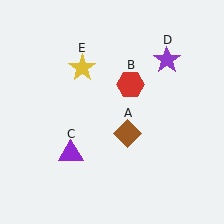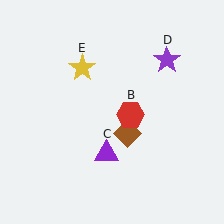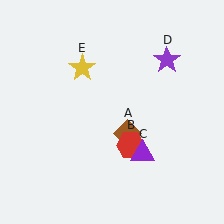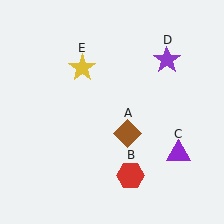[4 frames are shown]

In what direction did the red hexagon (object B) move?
The red hexagon (object B) moved down.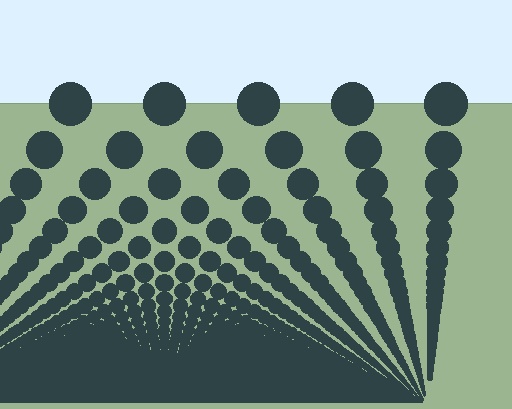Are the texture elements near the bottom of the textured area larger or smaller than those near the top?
Smaller. The gradient is inverted — elements near the bottom are smaller and denser.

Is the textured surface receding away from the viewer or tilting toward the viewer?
The surface appears to tilt toward the viewer. Texture elements get larger and sparser toward the top.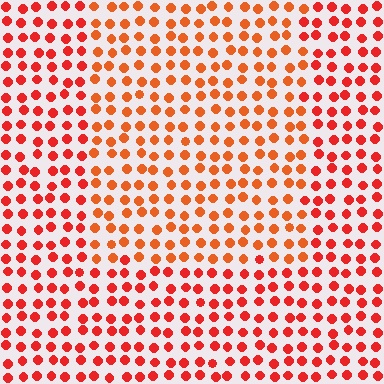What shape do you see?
I see a rectangle.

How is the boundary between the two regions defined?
The boundary is defined purely by a slight shift in hue (about 19 degrees). Spacing, size, and orientation are identical on both sides.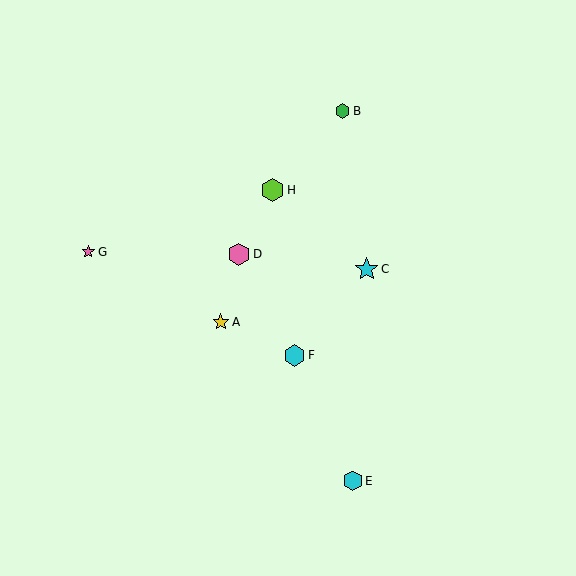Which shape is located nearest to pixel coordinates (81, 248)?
The pink star (labeled G) at (88, 252) is nearest to that location.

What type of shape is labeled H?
Shape H is a lime hexagon.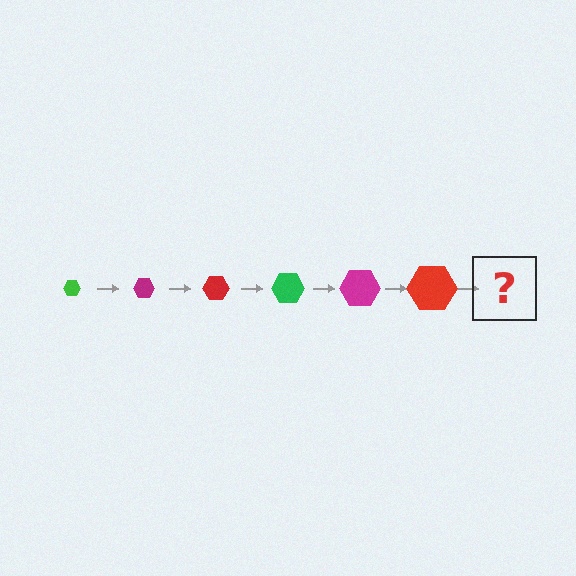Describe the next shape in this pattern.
It should be a green hexagon, larger than the previous one.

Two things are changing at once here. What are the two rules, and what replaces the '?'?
The two rules are that the hexagon grows larger each step and the color cycles through green, magenta, and red. The '?' should be a green hexagon, larger than the previous one.